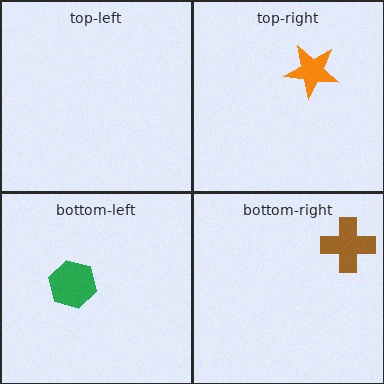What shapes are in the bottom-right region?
The brown cross.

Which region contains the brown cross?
The bottom-right region.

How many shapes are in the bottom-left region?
1.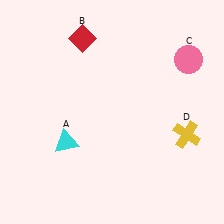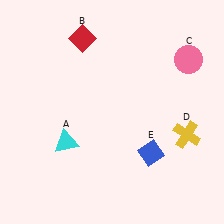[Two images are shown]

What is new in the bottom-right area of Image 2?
A blue diamond (E) was added in the bottom-right area of Image 2.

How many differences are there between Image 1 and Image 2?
There is 1 difference between the two images.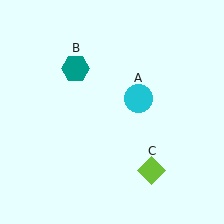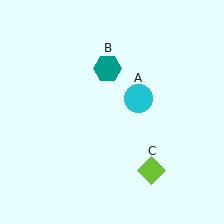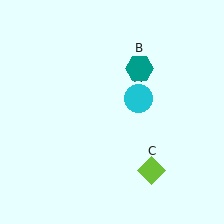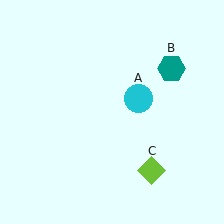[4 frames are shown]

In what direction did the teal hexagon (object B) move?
The teal hexagon (object B) moved right.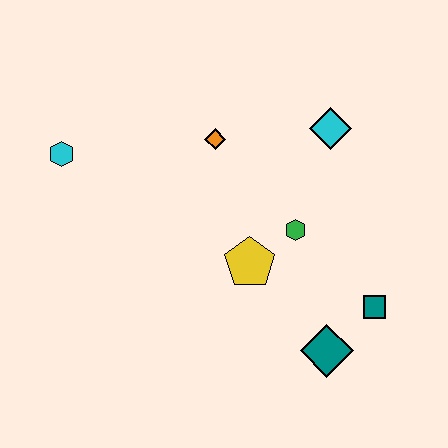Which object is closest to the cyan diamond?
The green hexagon is closest to the cyan diamond.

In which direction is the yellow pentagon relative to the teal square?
The yellow pentagon is to the left of the teal square.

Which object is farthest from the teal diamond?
The cyan hexagon is farthest from the teal diamond.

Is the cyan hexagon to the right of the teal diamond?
No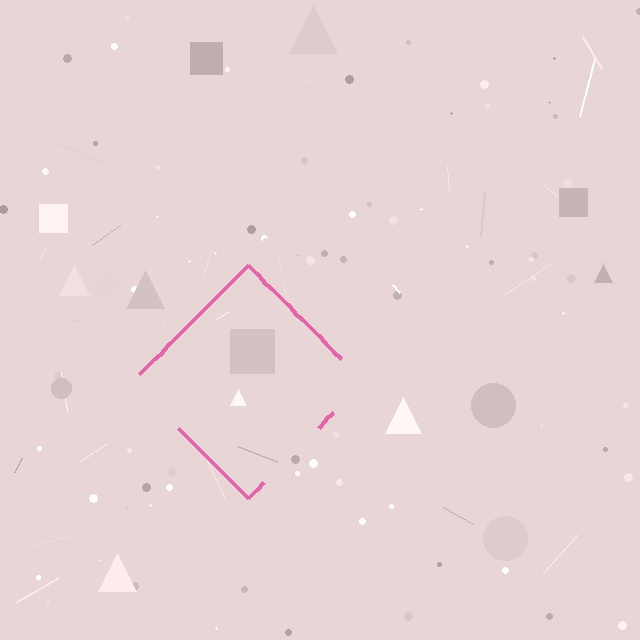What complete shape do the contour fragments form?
The contour fragments form a diamond.